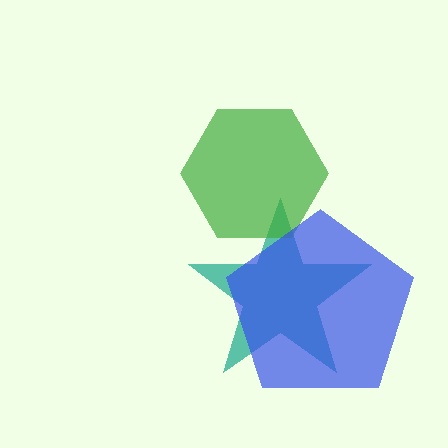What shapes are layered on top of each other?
The layered shapes are: a teal star, a green hexagon, a blue pentagon.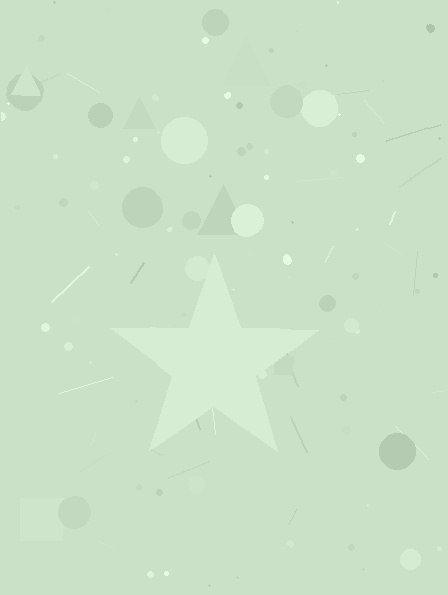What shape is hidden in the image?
A star is hidden in the image.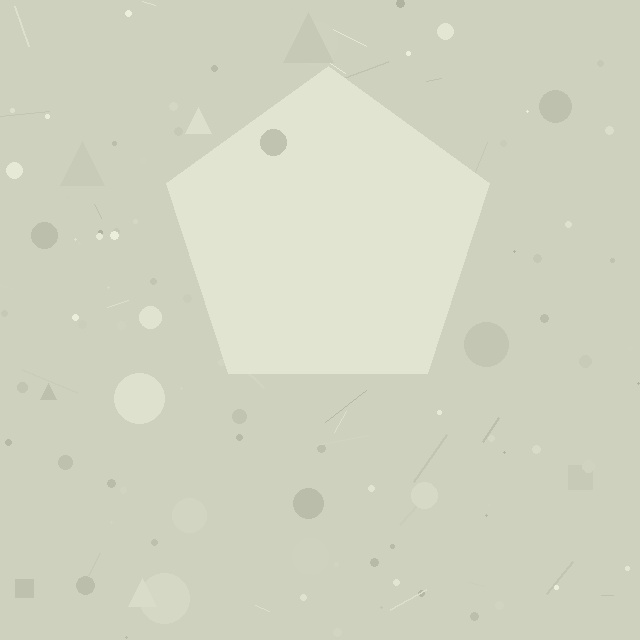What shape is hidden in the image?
A pentagon is hidden in the image.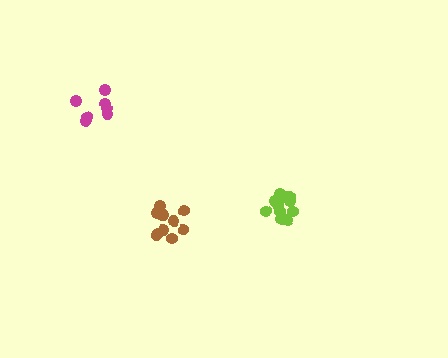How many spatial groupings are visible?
There are 3 spatial groupings.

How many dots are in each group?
Group 1: 7 dots, Group 2: 13 dots, Group 3: 12 dots (32 total).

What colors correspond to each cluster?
The clusters are colored: magenta, lime, brown.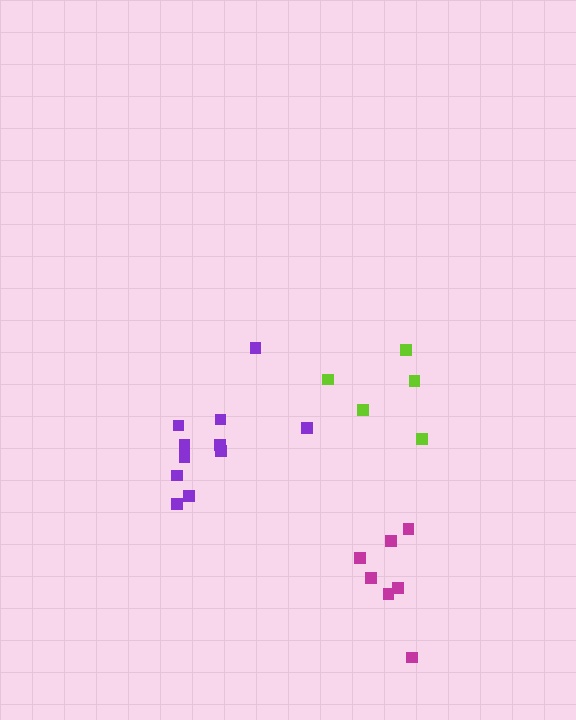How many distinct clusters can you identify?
There are 3 distinct clusters.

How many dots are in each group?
Group 1: 5 dots, Group 2: 11 dots, Group 3: 7 dots (23 total).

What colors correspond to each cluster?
The clusters are colored: lime, purple, magenta.